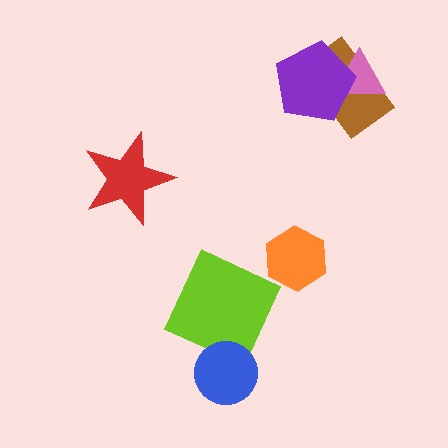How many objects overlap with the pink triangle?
2 objects overlap with the pink triangle.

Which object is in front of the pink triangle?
The purple pentagon is in front of the pink triangle.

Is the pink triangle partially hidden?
Yes, it is partially covered by another shape.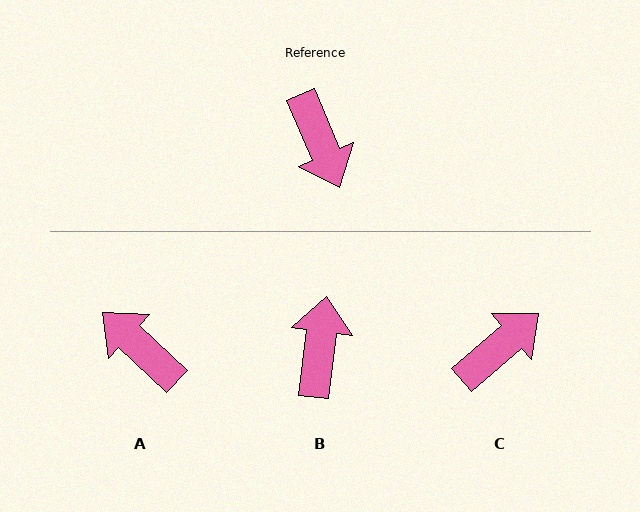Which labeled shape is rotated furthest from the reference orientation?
A, about 156 degrees away.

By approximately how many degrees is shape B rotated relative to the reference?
Approximately 150 degrees counter-clockwise.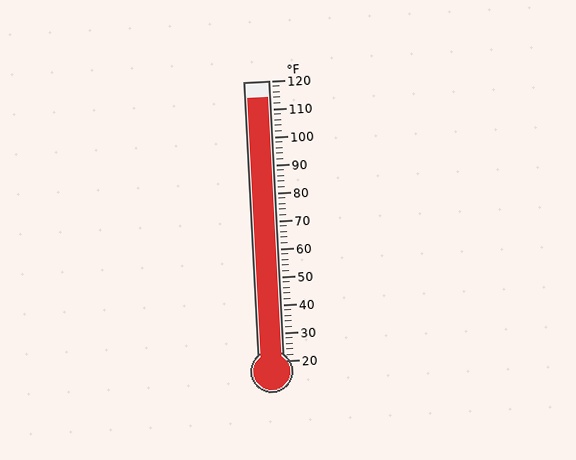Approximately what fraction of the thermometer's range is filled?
The thermometer is filled to approximately 95% of its range.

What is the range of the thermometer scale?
The thermometer scale ranges from 20°F to 120°F.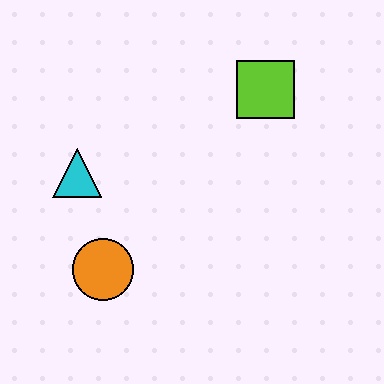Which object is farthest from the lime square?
The orange circle is farthest from the lime square.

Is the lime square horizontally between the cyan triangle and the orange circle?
No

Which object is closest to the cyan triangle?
The orange circle is closest to the cyan triangle.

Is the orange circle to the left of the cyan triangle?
No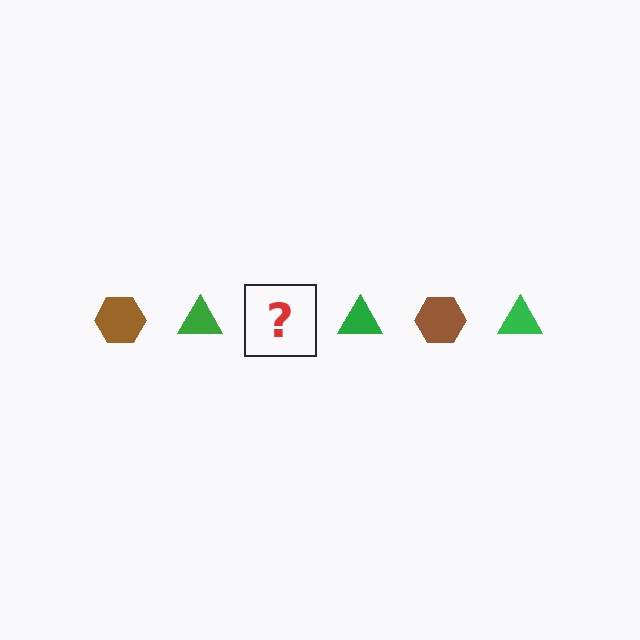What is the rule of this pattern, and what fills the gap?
The rule is that the pattern alternates between brown hexagon and green triangle. The gap should be filled with a brown hexagon.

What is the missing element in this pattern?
The missing element is a brown hexagon.